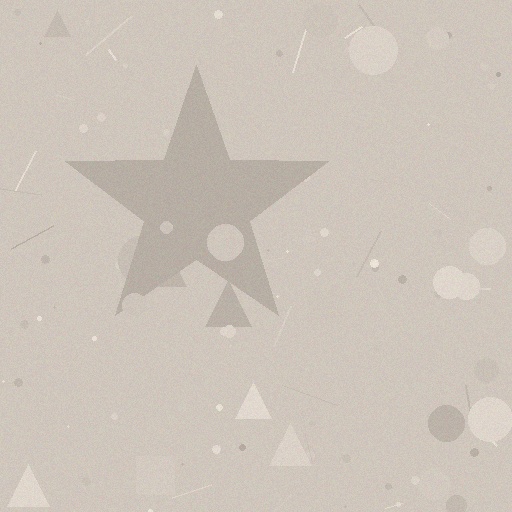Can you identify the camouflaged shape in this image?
The camouflaged shape is a star.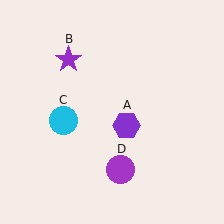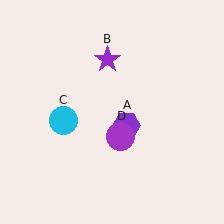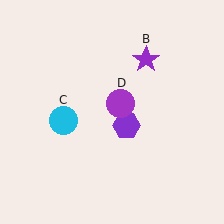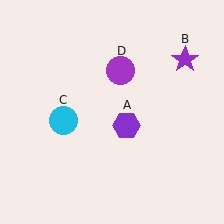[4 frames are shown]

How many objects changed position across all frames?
2 objects changed position: purple star (object B), purple circle (object D).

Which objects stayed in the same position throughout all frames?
Purple hexagon (object A) and cyan circle (object C) remained stationary.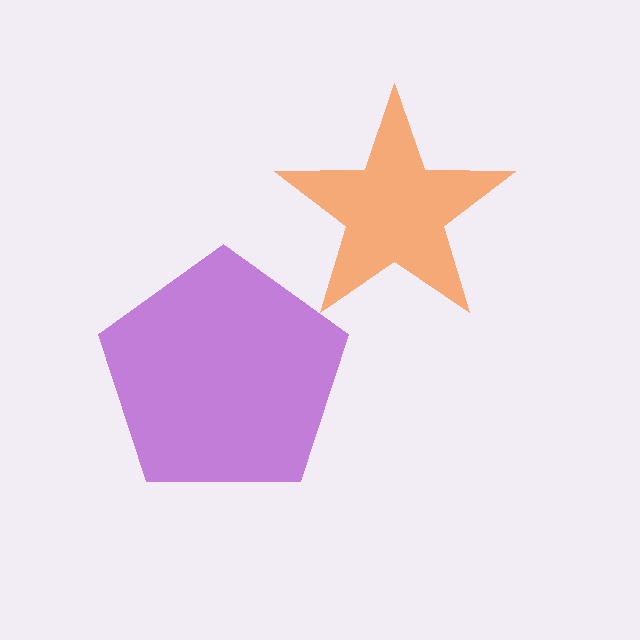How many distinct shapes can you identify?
There are 2 distinct shapes: a purple pentagon, an orange star.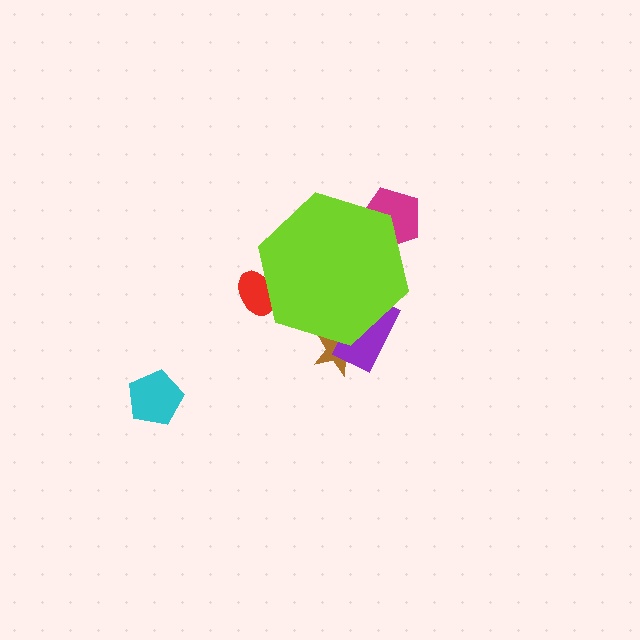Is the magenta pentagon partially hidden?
Yes, the magenta pentagon is partially hidden behind the lime hexagon.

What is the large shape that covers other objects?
A lime hexagon.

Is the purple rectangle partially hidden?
Yes, the purple rectangle is partially hidden behind the lime hexagon.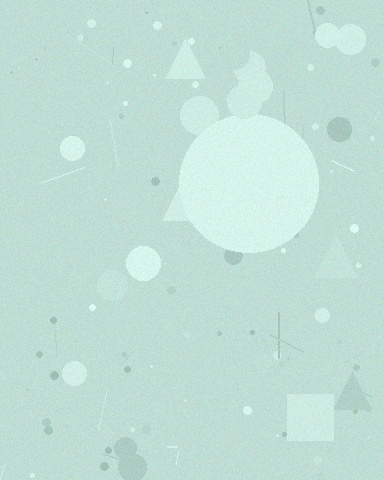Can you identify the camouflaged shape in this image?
The camouflaged shape is a circle.